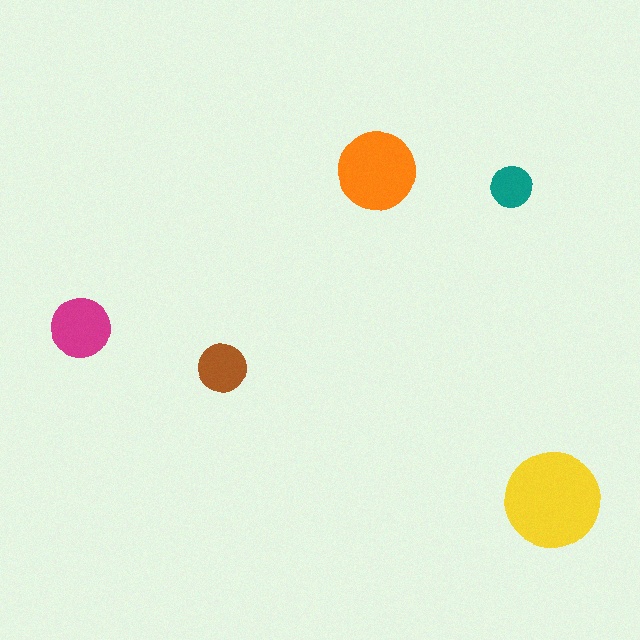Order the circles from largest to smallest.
the yellow one, the orange one, the magenta one, the brown one, the teal one.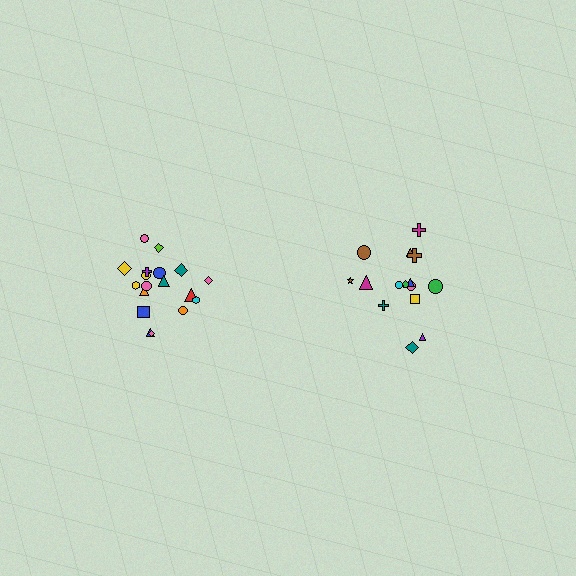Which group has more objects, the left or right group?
The left group.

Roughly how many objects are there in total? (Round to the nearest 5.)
Roughly 35 objects in total.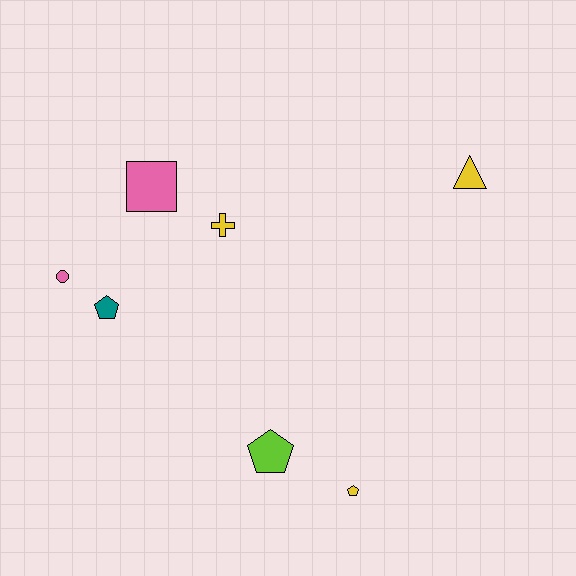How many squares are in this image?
There is 1 square.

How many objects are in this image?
There are 7 objects.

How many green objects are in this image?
There are no green objects.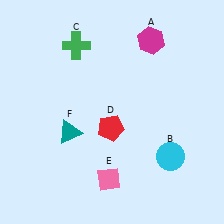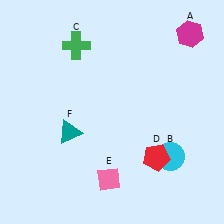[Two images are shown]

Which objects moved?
The objects that moved are: the magenta hexagon (A), the red pentagon (D).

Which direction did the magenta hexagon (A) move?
The magenta hexagon (A) moved right.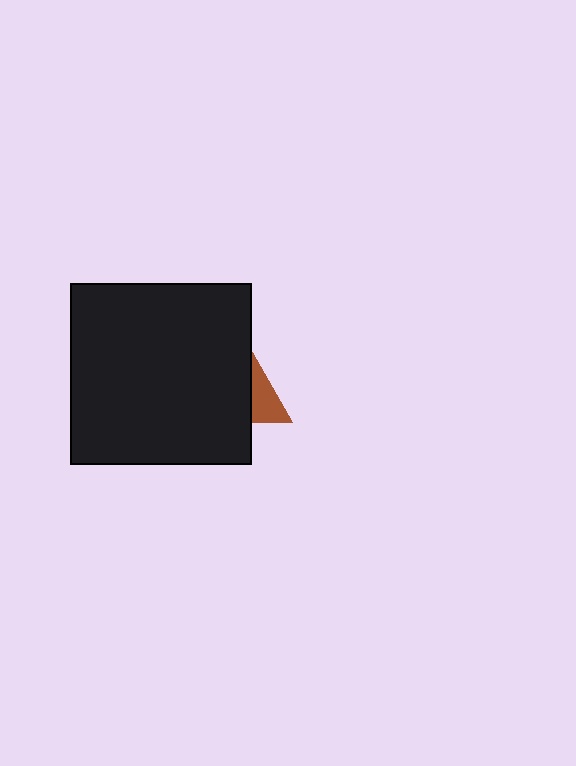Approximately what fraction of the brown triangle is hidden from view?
Roughly 69% of the brown triangle is hidden behind the black square.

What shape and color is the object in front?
The object in front is a black square.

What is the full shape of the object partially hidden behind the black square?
The partially hidden object is a brown triangle.